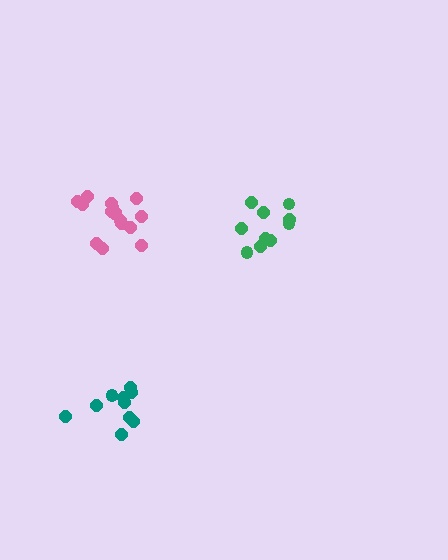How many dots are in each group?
Group 1: 10 dots, Group 2: 10 dots, Group 3: 16 dots (36 total).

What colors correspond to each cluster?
The clusters are colored: teal, green, pink.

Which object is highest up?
The pink cluster is topmost.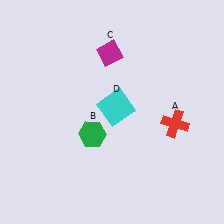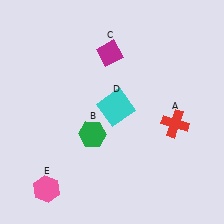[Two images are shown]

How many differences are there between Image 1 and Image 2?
There is 1 difference between the two images.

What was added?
A pink hexagon (E) was added in Image 2.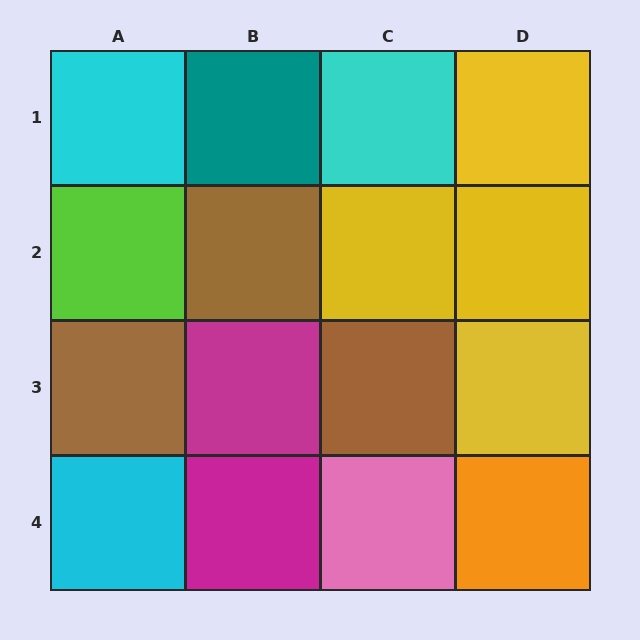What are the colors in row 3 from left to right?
Brown, magenta, brown, yellow.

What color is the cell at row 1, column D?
Yellow.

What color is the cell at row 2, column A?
Lime.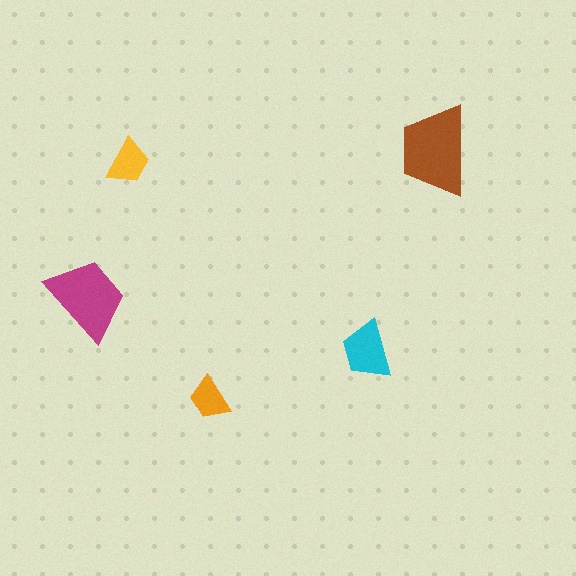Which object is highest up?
The brown trapezoid is topmost.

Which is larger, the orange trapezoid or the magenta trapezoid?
The magenta one.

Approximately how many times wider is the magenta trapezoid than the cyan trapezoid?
About 1.5 times wider.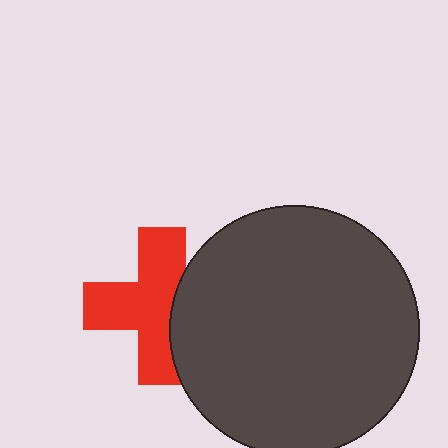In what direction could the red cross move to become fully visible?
The red cross could move left. That would shift it out from behind the dark gray circle entirely.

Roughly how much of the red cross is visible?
Most of it is visible (roughly 68%).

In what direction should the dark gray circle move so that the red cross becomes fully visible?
The dark gray circle should move right. That is the shortest direction to clear the overlap and leave the red cross fully visible.